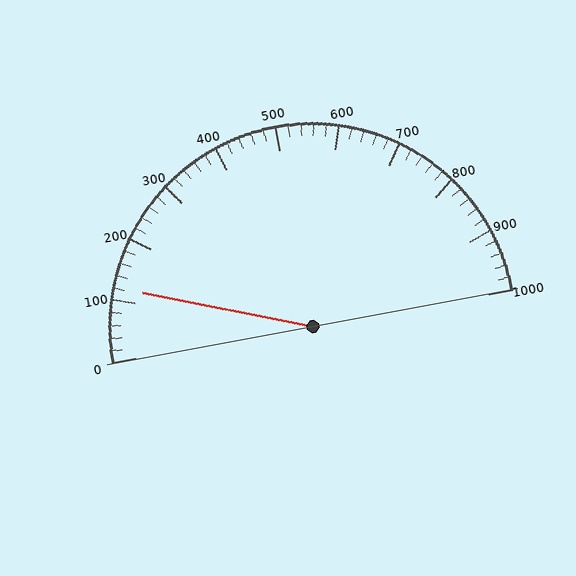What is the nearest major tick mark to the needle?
The nearest major tick mark is 100.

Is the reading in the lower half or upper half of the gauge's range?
The reading is in the lower half of the range (0 to 1000).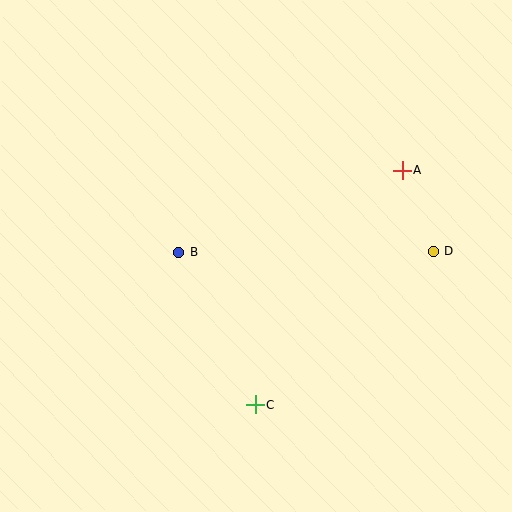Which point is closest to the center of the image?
Point B at (179, 252) is closest to the center.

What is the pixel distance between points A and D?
The distance between A and D is 87 pixels.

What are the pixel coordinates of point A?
Point A is at (402, 170).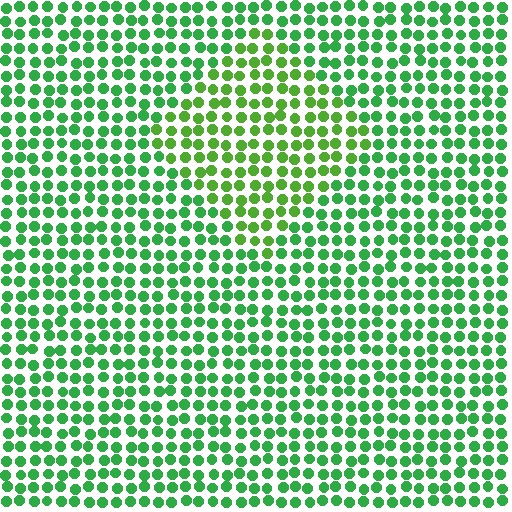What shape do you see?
I see a diamond.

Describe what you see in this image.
The image is filled with small green elements in a uniform arrangement. A diamond-shaped region is visible where the elements are tinted to a slightly different hue, forming a subtle color boundary.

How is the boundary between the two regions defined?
The boundary is defined purely by a slight shift in hue (about 27 degrees). Spacing, size, and orientation are identical on both sides.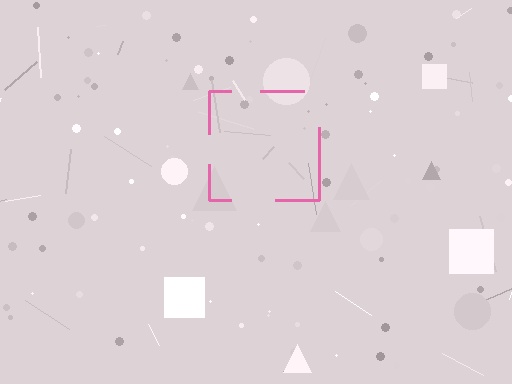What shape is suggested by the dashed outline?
The dashed outline suggests a square.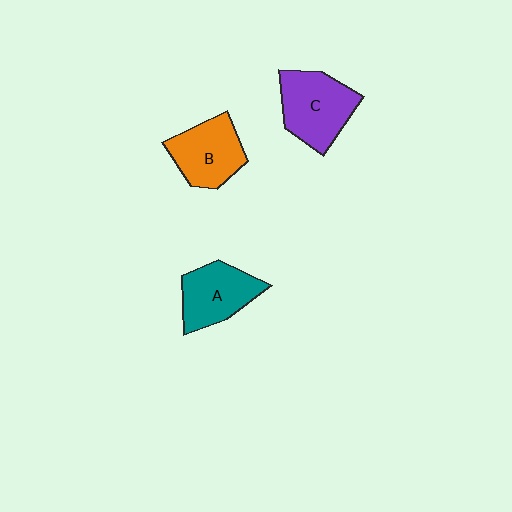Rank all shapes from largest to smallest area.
From largest to smallest: C (purple), B (orange), A (teal).